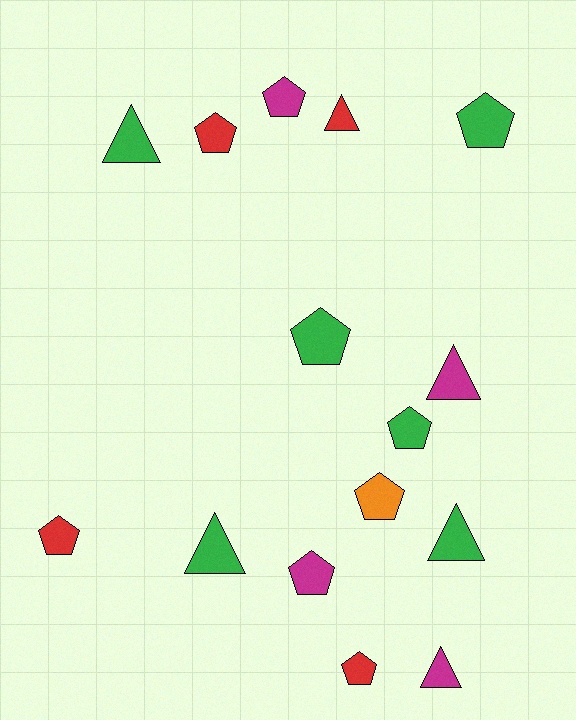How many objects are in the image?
There are 15 objects.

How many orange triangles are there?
There are no orange triangles.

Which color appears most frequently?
Green, with 6 objects.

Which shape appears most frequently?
Pentagon, with 9 objects.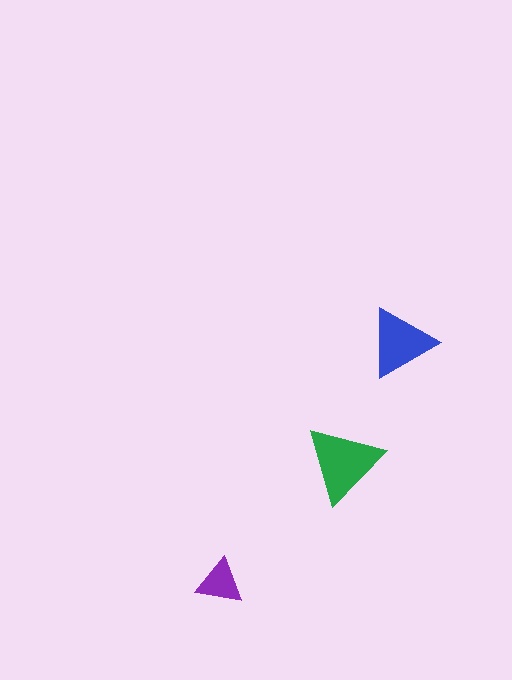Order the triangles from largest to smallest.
the green one, the blue one, the purple one.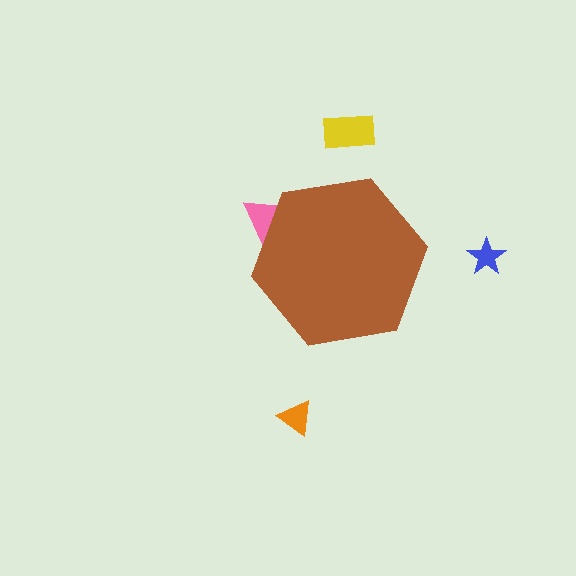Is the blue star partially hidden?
No, the blue star is fully visible.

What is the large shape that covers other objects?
A brown hexagon.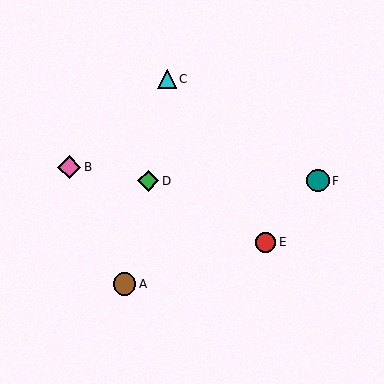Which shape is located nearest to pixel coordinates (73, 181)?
The pink diamond (labeled B) at (69, 167) is nearest to that location.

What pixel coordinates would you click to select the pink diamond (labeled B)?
Click at (69, 167) to select the pink diamond B.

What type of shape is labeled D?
Shape D is a green diamond.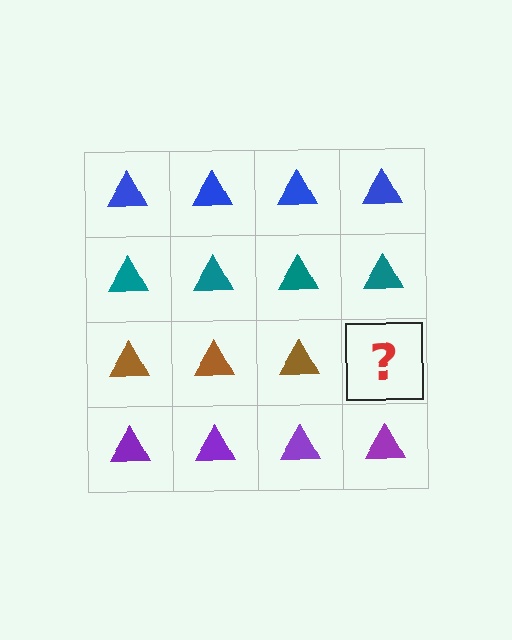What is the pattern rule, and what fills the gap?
The rule is that each row has a consistent color. The gap should be filled with a brown triangle.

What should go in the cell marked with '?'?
The missing cell should contain a brown triangle.